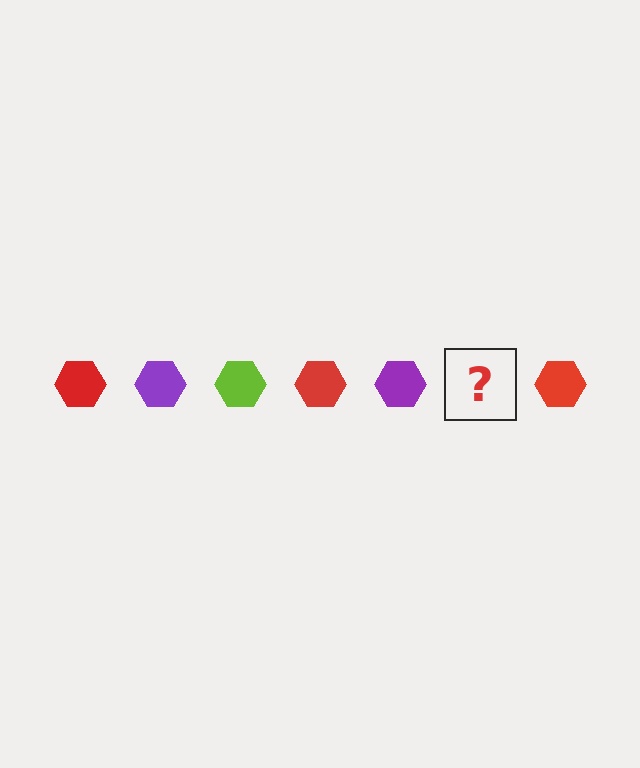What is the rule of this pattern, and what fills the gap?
The rule is that the pattern cycles through red, purple, lime hexagons. The gap should be filled with a lime hexagon.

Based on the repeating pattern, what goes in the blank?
The blank should be a lime hexagon.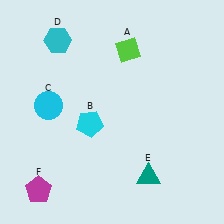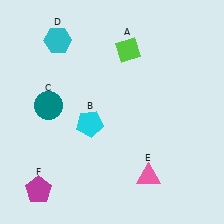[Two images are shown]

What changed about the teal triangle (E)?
In Image 1, E is teal. In Image 2, it changed to pink.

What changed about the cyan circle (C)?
In Image 1, C is cyan. In Image 2, it changed to teal.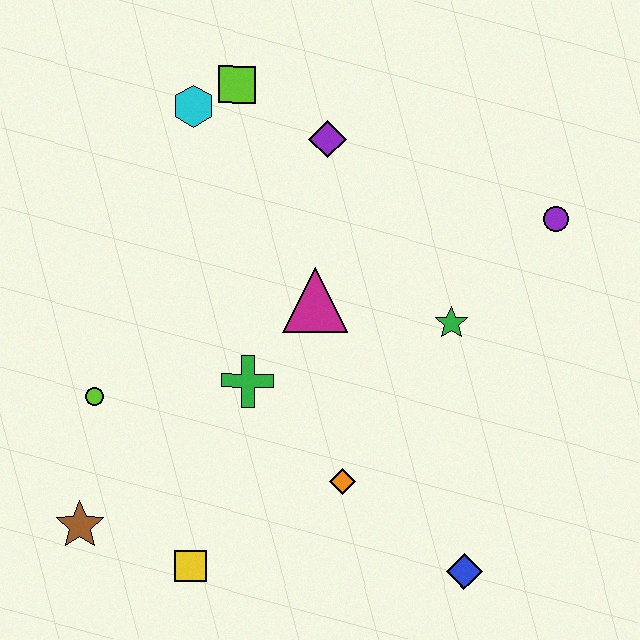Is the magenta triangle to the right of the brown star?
Yes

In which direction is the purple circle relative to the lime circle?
The purple circle is to the right of the lime circle.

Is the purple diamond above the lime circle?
Yes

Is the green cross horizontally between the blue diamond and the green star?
No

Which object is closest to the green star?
The magenta triangle is closest to the green star.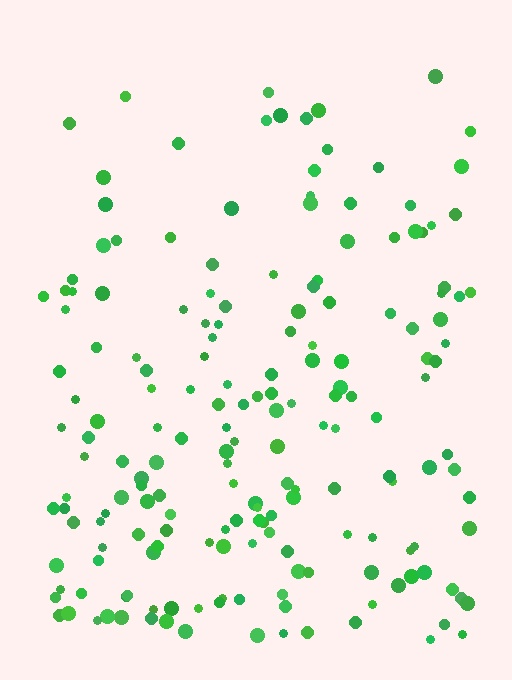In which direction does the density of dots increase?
From top to bottom, with the bottom side densest.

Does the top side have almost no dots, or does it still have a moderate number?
Still a moderate number, just noticeably fewer than the bottom.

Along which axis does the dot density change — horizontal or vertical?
Vertical.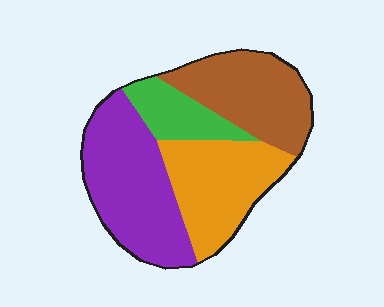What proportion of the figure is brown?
Brown takes up between a sixth and a third of the figure.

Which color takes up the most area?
Purple, at roughly 35%.